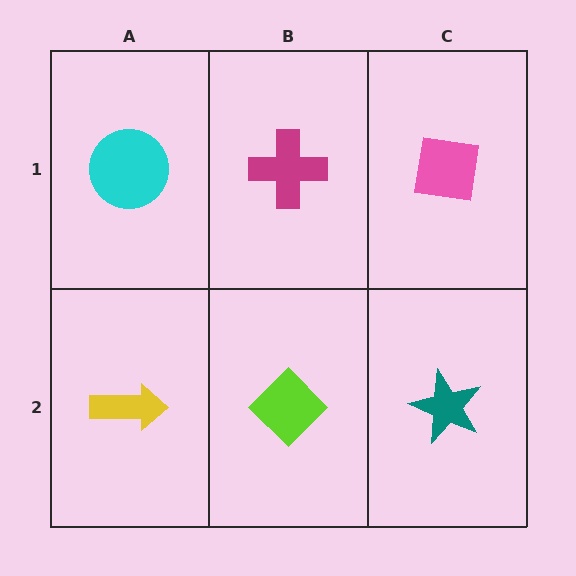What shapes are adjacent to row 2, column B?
A magenta cross (row 1, column B), a yellow arrow (row 2, column A), a teal star (row 2, column C).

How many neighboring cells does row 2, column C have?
2.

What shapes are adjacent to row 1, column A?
A yellow arrow (row 2, column A), a magenta cross (row 1, column B).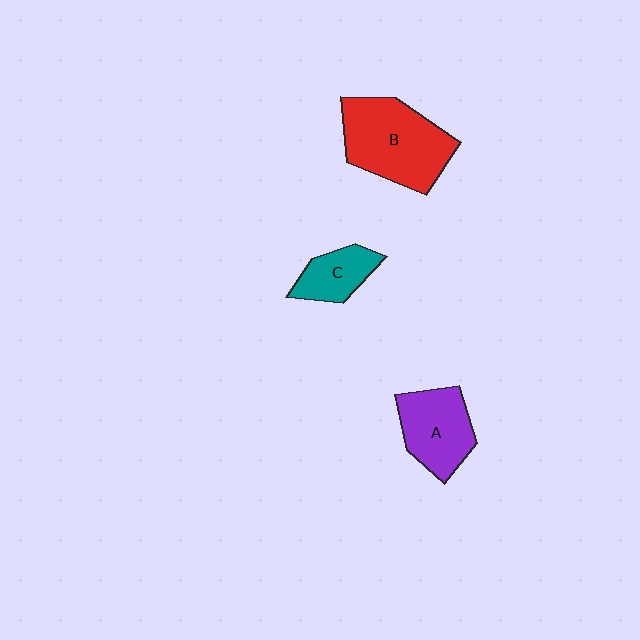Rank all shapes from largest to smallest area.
From largest to smallest: B (red), A (purple), C (teal).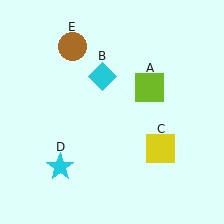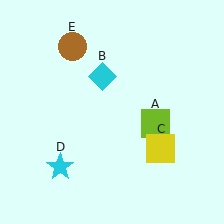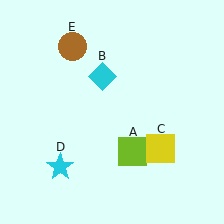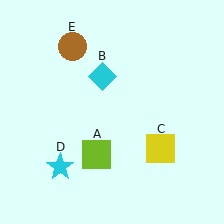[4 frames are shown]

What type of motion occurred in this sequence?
The lime square (object A) rotated clockwise around the center of the scene.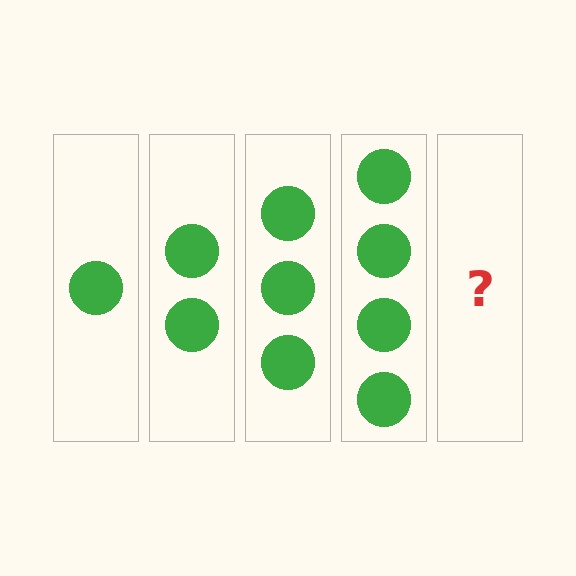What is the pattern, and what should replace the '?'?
The pattern is that each step adds one more circle. The '?' should be 5 circles.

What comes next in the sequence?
The next element should be 5 circles.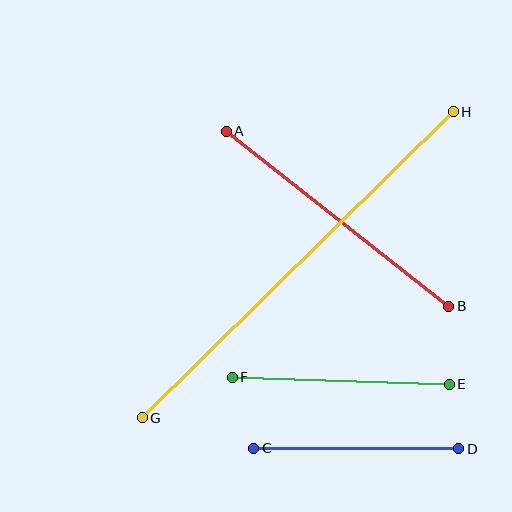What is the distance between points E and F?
The distance is approximately 217 pixels.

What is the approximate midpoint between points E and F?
The midpoint is at approximately (341, 381) pixels.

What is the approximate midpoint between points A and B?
The midpoint is at approximately (338, 219) pixels.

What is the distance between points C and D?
The distance is approximately 205 pixels.